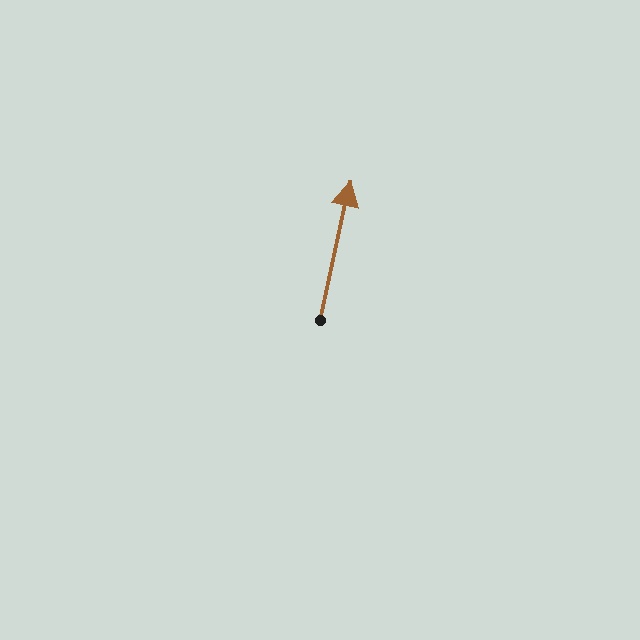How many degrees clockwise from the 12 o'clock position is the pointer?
Approximately 12 degrees.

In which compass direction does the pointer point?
North.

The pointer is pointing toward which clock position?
Roughly 12 o'clock.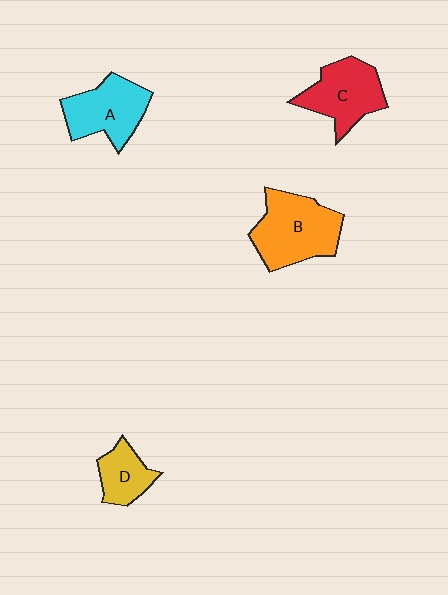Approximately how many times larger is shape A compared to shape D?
Approximately 1.7 times.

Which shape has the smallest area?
Shape D (yellow).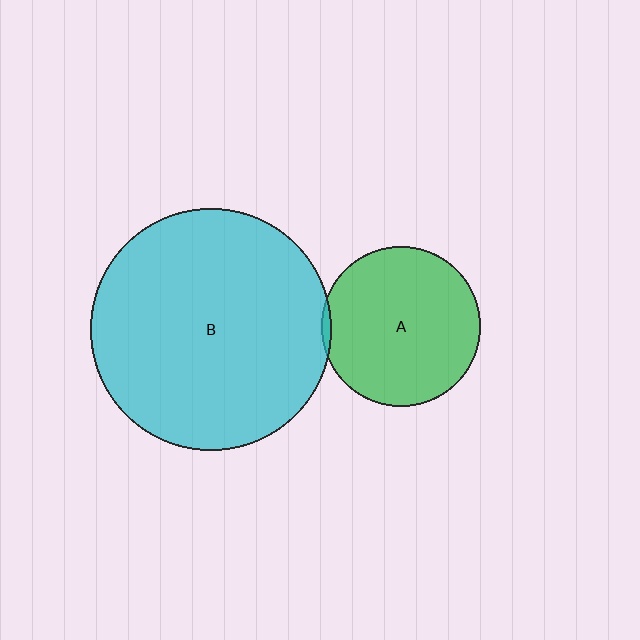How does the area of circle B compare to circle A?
Approximately 2.3 times.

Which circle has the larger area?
Circle B (cyan).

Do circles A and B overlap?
Yes.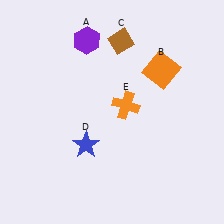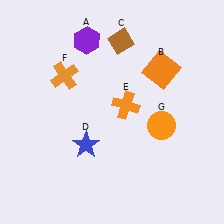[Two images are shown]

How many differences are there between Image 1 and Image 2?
There are 2 differences between the two images.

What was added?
An orange cross (F), an orange circle (G) were added in Image 2.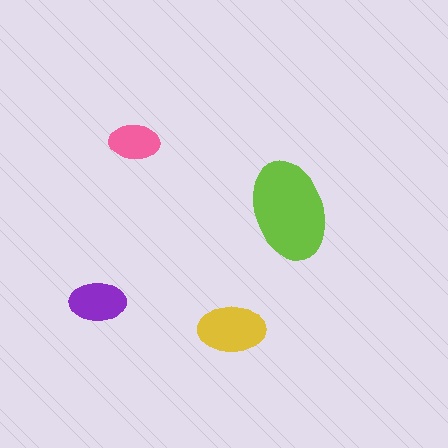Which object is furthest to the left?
The purple ellipse is leftmost.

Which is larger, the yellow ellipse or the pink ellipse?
The yellow one.